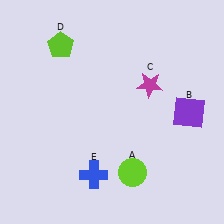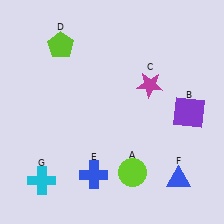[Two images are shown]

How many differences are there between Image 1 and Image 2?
There are 2 differences between the two images.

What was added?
A blue triangle (F), a cyan cross (G) were added in Image 2.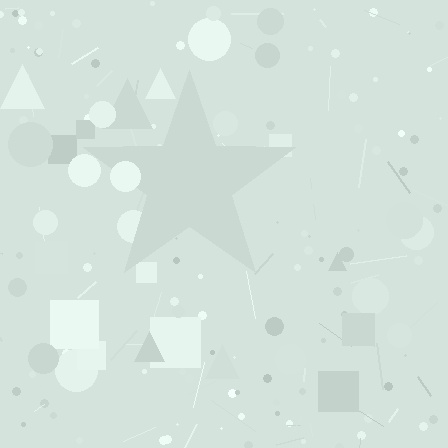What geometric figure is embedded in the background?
A star is embedded in the background.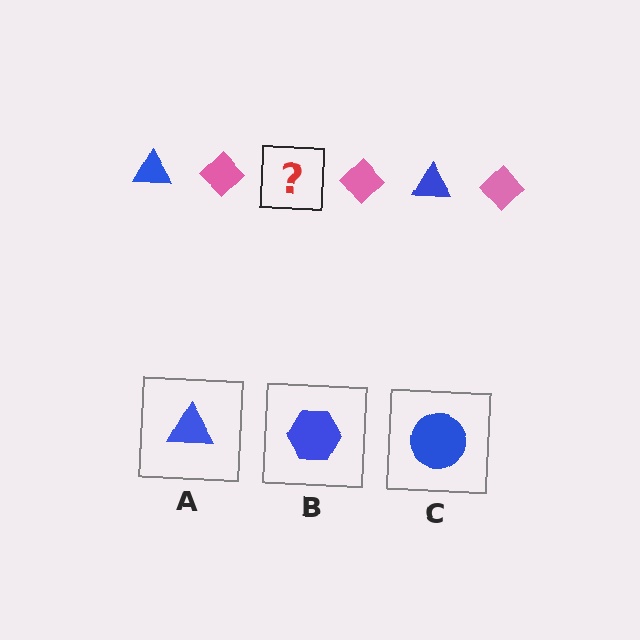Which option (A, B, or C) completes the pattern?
A.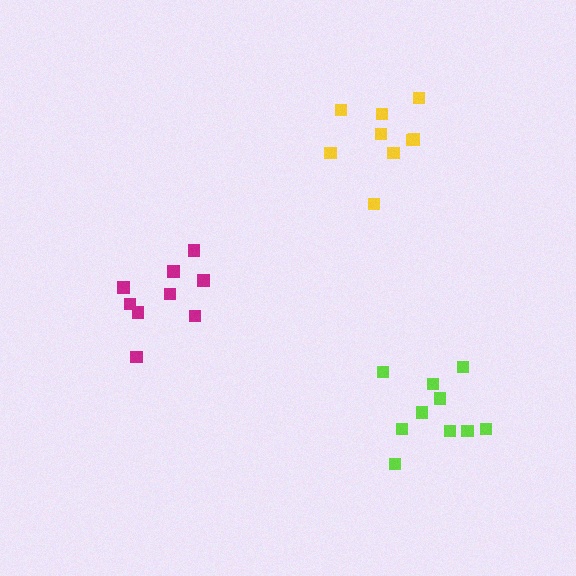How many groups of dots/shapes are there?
There are 3 groups.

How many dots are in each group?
Group 1: 9 dots, Group 2: 10 dots, Group 3: 9 dots (28 total).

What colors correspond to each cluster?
The clusters are colored: magenta, lime, yellow.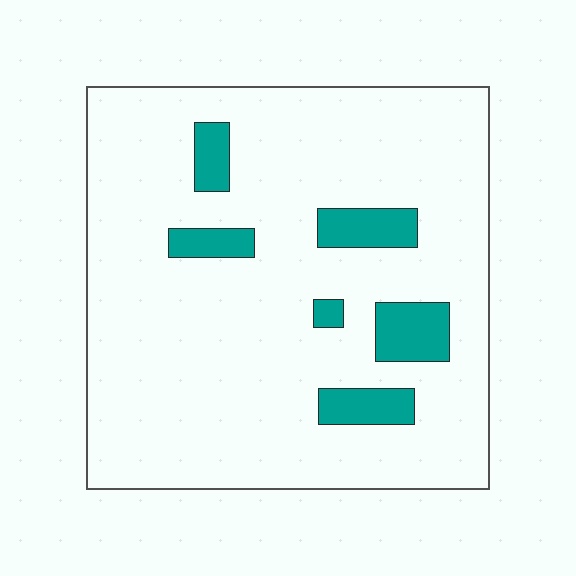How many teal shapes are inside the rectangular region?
6.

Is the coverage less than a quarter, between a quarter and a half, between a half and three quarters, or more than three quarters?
Less than a quarter.